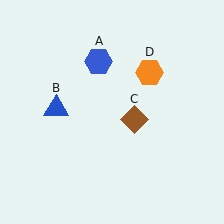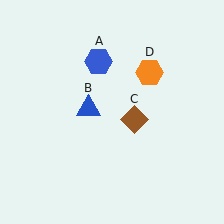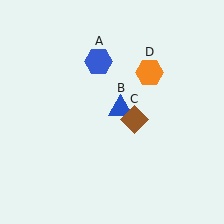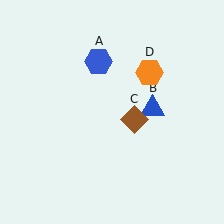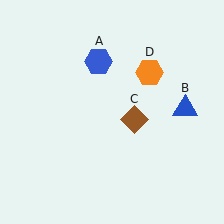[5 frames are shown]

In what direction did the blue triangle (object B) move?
The blue triangle (object B) moved right.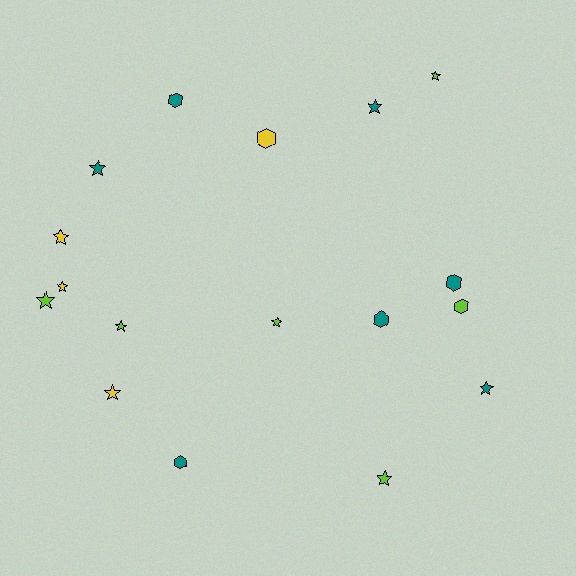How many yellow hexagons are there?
There is 1 yellow hexagon.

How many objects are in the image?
There are 17 objects.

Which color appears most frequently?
Teal, with 7 objects.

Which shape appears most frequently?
Star, with 11 objects.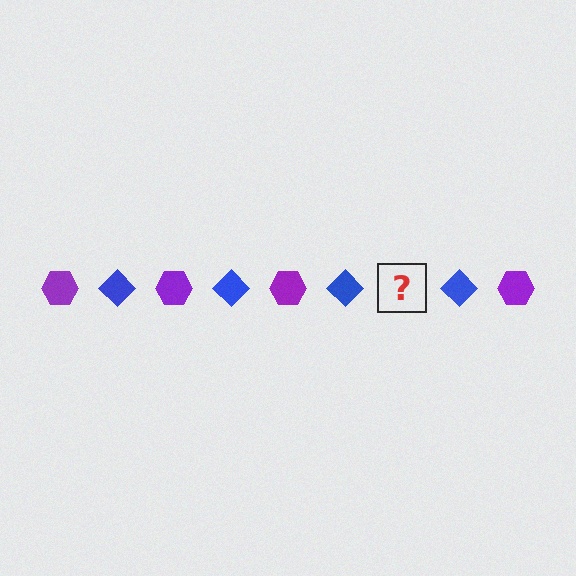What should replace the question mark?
The question mark should be replaced with a purple hexagon.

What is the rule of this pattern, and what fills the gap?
The rule is that the pattern alternates between purple hexagon and blue diamond. The gap should be filled with a purple hexagon.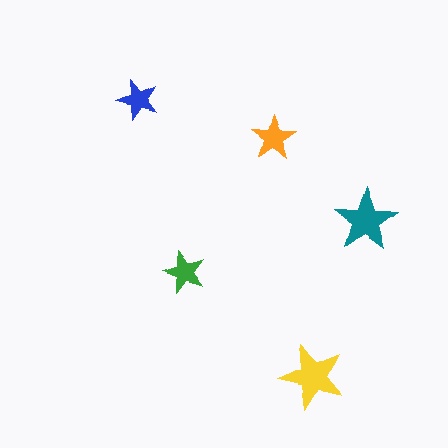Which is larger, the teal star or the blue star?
The teal one.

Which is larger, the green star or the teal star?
The teal one.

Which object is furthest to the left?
The blue star is leftmost.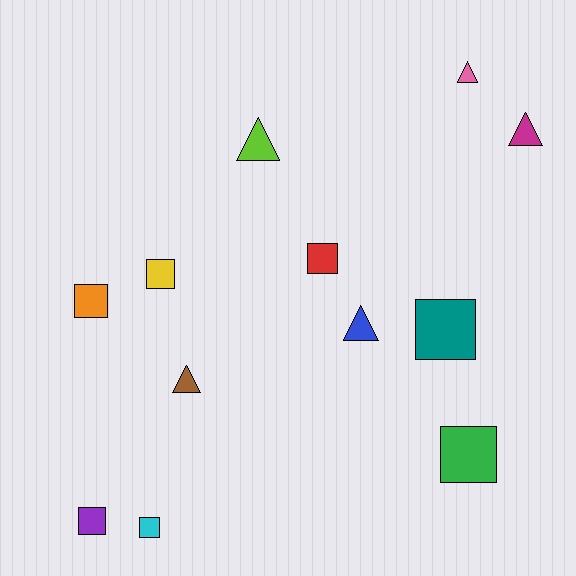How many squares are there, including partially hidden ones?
There are 7 squares.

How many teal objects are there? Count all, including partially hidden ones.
There is 1 teal object.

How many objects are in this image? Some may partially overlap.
There are 12 objects.